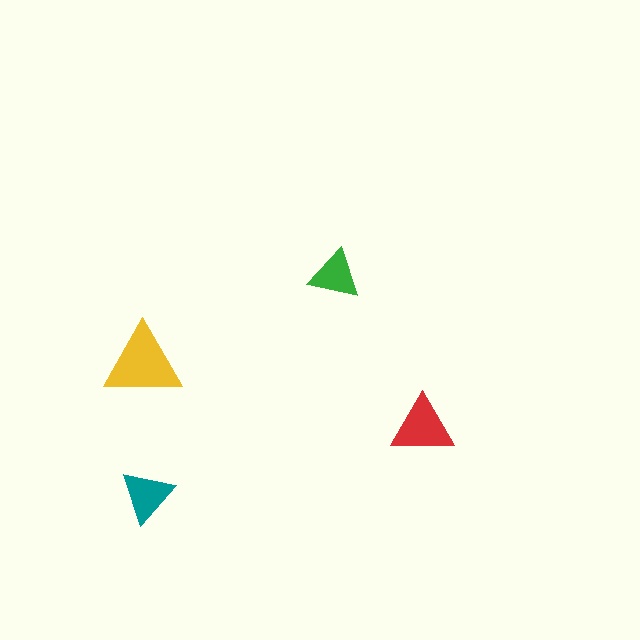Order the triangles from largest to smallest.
the yellow one, the red one, the teal one, the green one.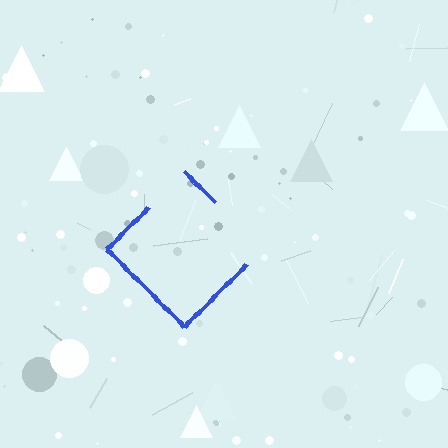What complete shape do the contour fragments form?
The contour fragments form a diamond.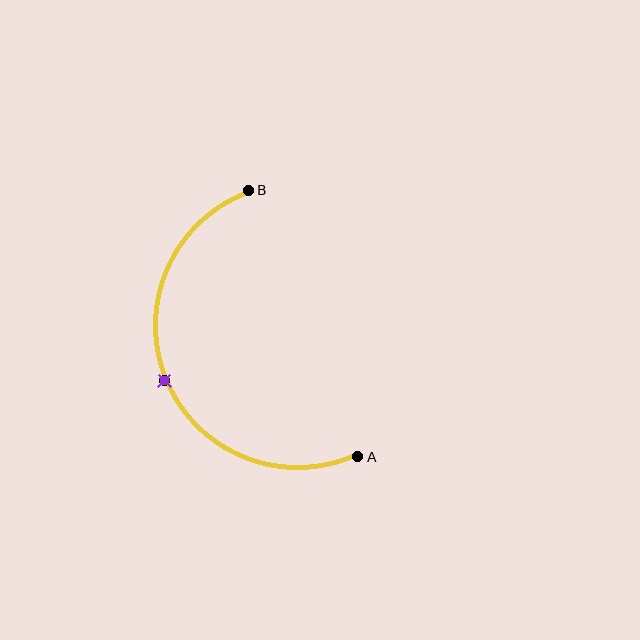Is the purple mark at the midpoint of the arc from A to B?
Yes. The purple mark lies on the arc at equal arc-length from both A and B — it is the arc midpoint.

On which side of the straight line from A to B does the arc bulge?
The arc bulges to the left of the straight line connecting A and B.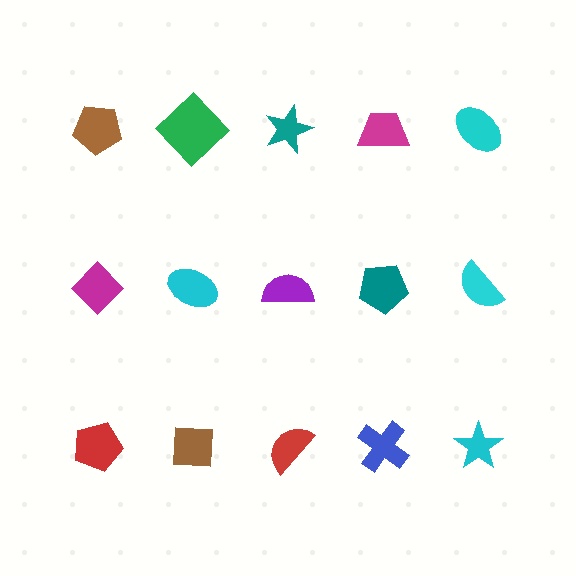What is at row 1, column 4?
A magenta trapezoid.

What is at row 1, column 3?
A teal star.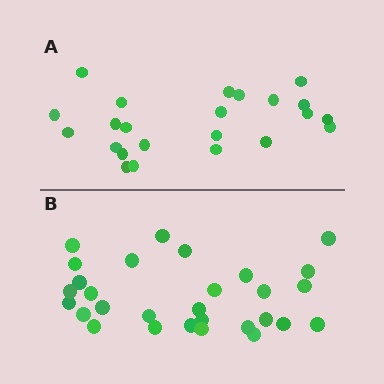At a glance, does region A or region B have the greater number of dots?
Region B (the bottom region) has more dots.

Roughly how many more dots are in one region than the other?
Region B has about 6 more dots than region A.